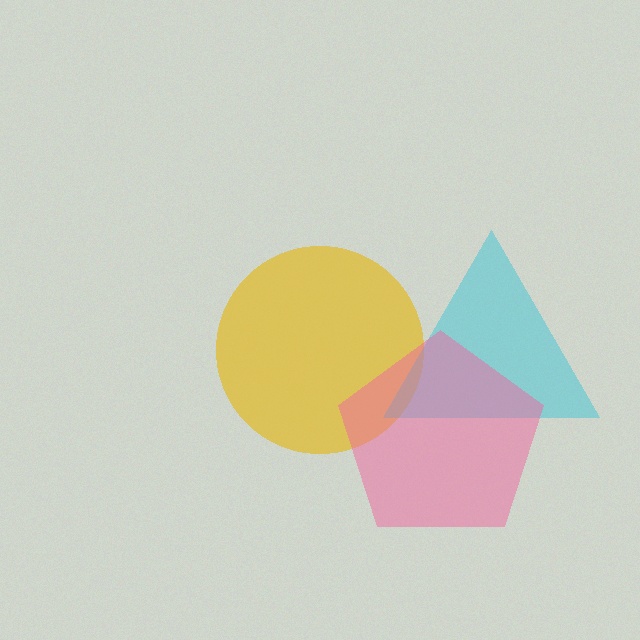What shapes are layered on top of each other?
The layered shapes are: a yellow circle, a cyan triangle, a pink pentagon.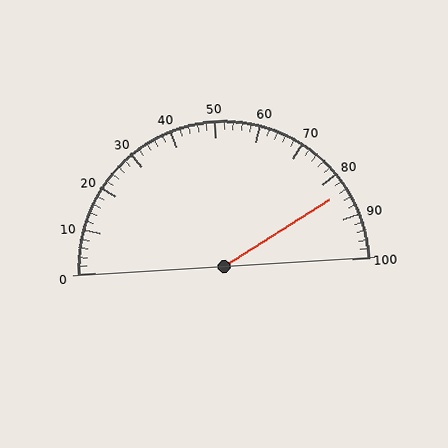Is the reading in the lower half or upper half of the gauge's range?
The reading is in the upper half of the range (0 to 100).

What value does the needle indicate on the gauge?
The needle indicates approximately 84.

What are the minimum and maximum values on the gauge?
The gauge ranges from 0 to 100.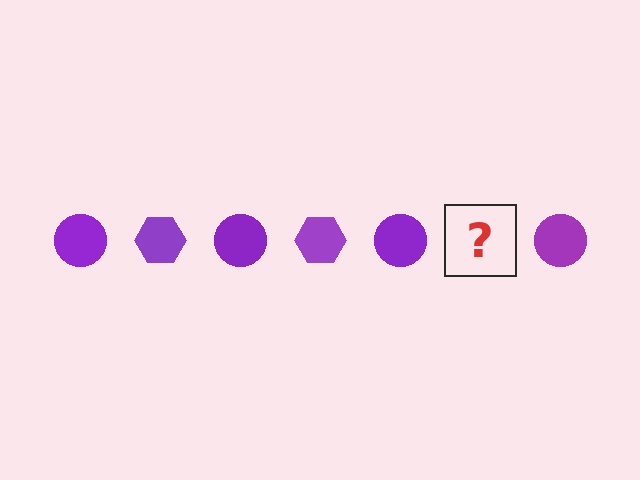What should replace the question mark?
The question mark should be replaced with a purple hexagon.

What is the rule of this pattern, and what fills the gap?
The rule is that the pattern cycles through circle, hexagon shapes in purple. The gap should be filled with a purple hexagon.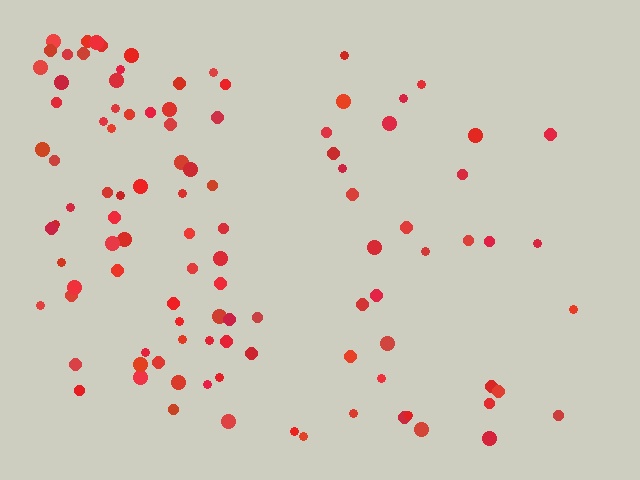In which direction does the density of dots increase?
From right to left, with the left side densest.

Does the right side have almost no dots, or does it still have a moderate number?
Still a moderate number, just noticeably fewer than the left.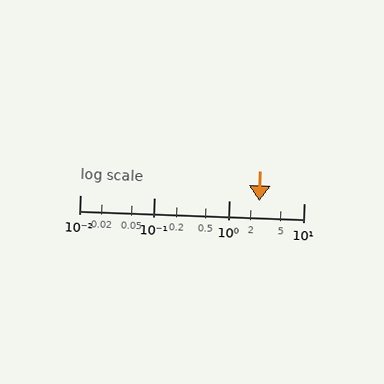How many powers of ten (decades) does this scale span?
The scale spans 3 decades, from 0.01 to 10.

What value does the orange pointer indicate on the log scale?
The pointer indicates approximately 2.5.